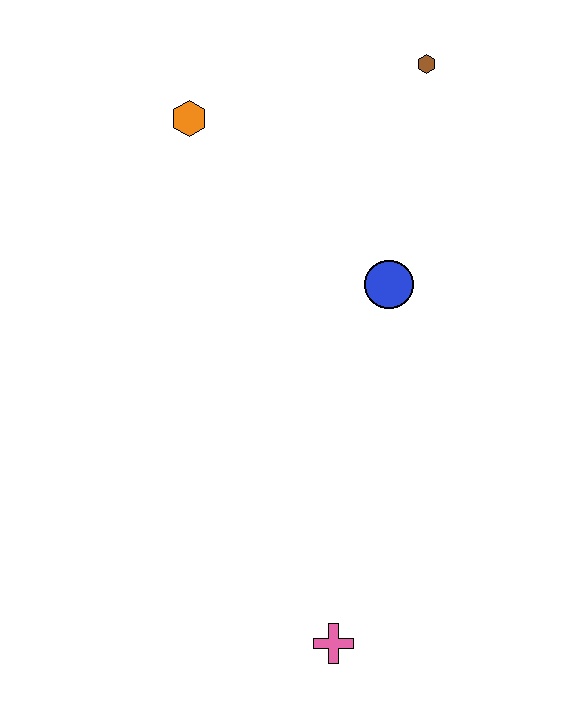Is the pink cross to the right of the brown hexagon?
No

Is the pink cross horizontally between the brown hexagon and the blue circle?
No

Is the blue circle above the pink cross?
Yes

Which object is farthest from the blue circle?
The pink cross is farthest from the blue circle.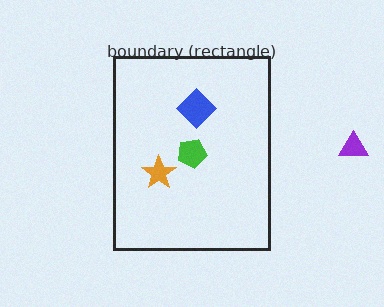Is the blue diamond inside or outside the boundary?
Inside.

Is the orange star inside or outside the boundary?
Inside.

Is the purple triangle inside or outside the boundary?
Outside.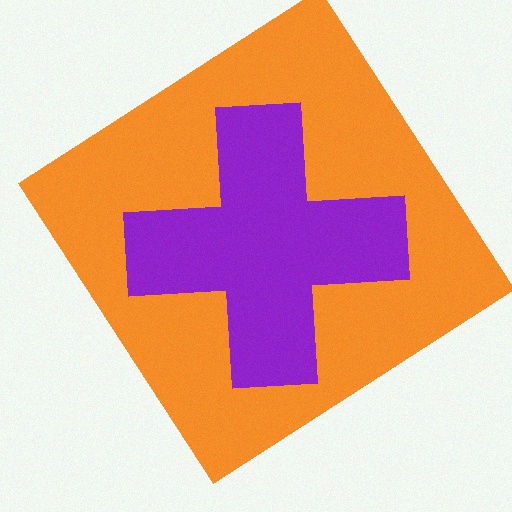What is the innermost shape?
The purple cross.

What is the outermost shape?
The orange diamond.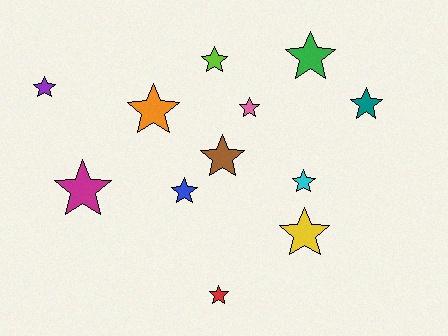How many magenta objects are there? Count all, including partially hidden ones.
There is 1 magenta object.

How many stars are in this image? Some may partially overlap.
There are 12 stars.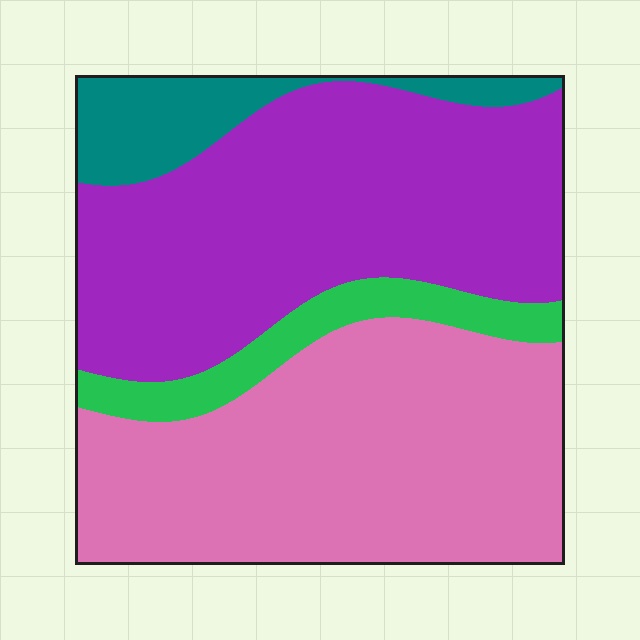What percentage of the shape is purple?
Purple takes up between a quarter and a half of the shape.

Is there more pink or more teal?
Pink.